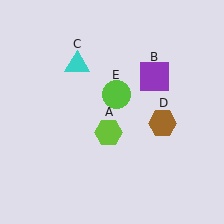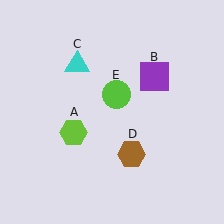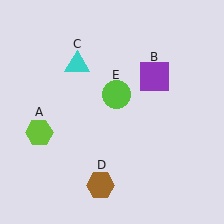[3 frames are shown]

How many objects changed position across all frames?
2 objects changed position: lime hexagon (object A), brown hexagon (object D).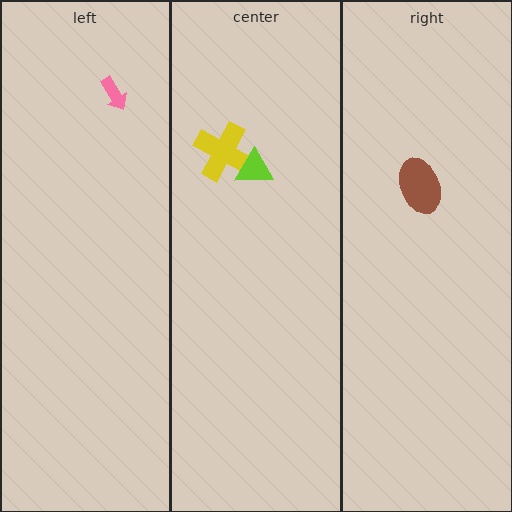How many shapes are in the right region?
1.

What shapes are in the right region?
The brown ellipse.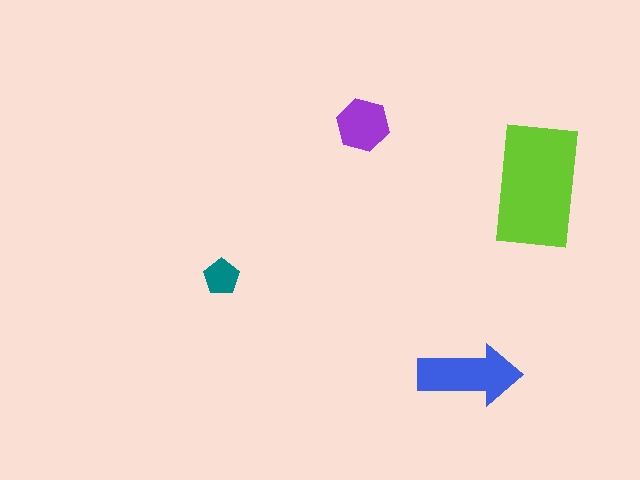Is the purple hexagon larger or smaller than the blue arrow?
Smaller.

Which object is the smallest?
The teal pentagon.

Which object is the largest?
The lime rectangle.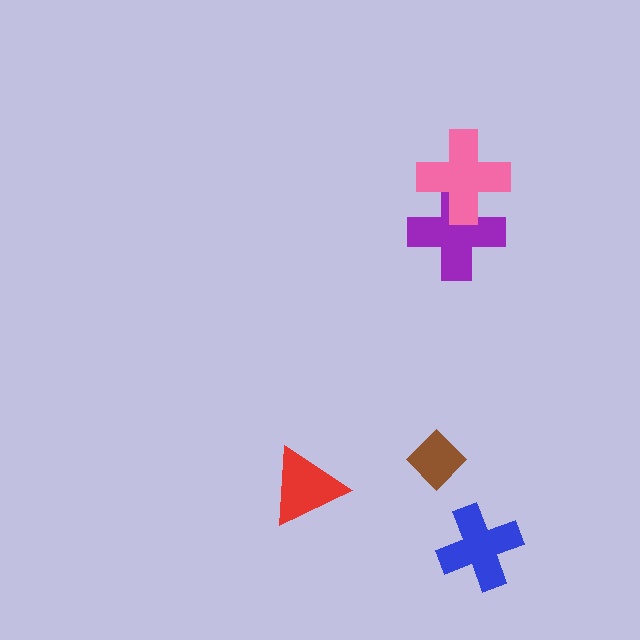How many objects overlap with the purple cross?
1 object overlaps with the purple cross.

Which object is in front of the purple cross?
The pink cross is in front of the purple cross.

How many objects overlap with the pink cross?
1 object overlaps with the pink cross.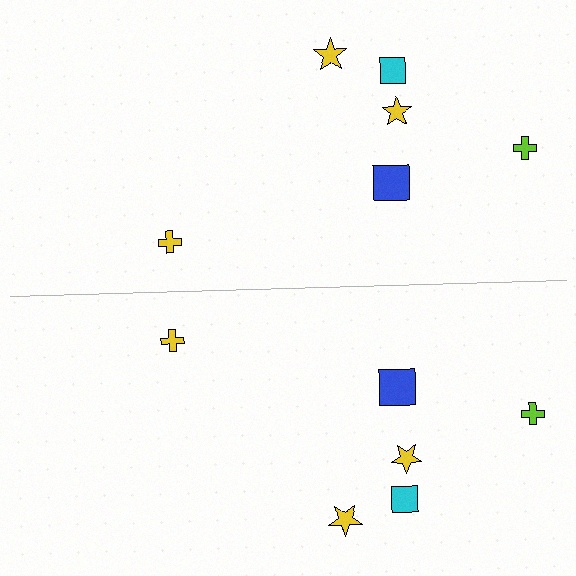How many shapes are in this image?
There are 12 shapes in this image.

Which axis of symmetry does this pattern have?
The pattern has a horizontal axis of symmetry running through the center of the image.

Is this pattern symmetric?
Yes, this pattern has bilateral (reflection) symmetry.